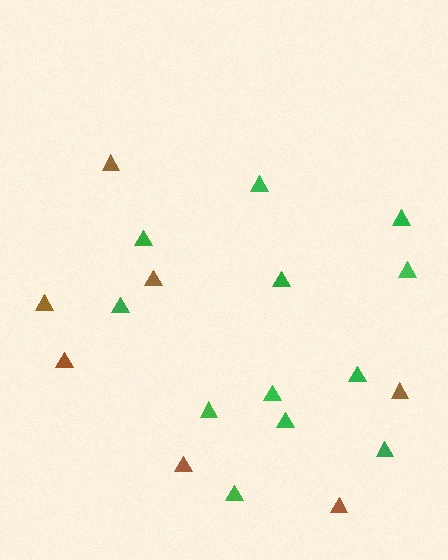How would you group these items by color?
There are 2 groups: one group of green triangles (12) and one group of brown triangles (7).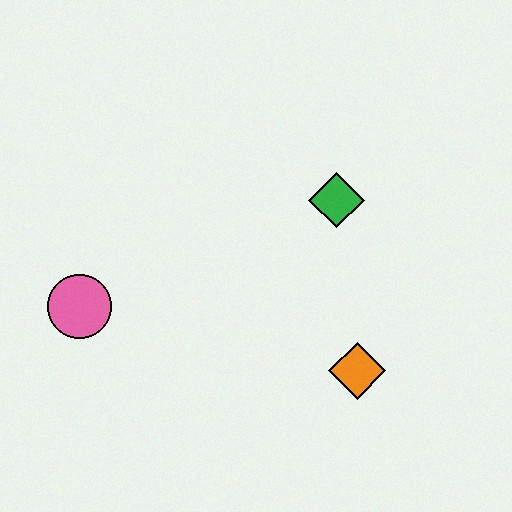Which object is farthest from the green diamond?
The pink circle is farthest from the green diamond.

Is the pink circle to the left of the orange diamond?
Yes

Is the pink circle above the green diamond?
No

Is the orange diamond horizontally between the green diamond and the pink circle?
No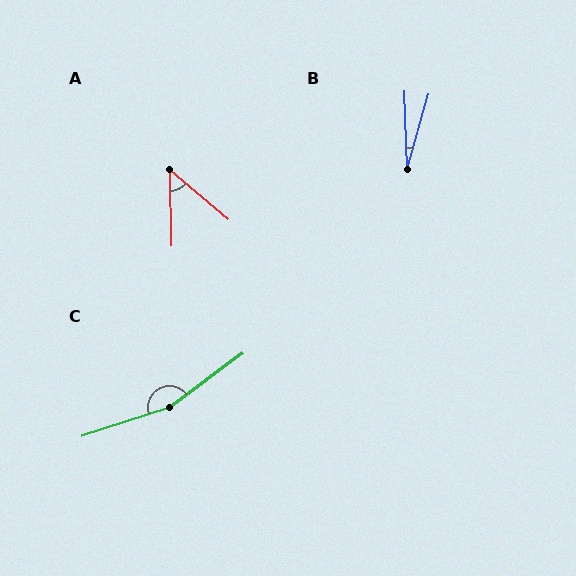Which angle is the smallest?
B, at approximately 18 degrees.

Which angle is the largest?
C, at approximately 161 degrees.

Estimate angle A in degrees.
Approximately 49 degrees.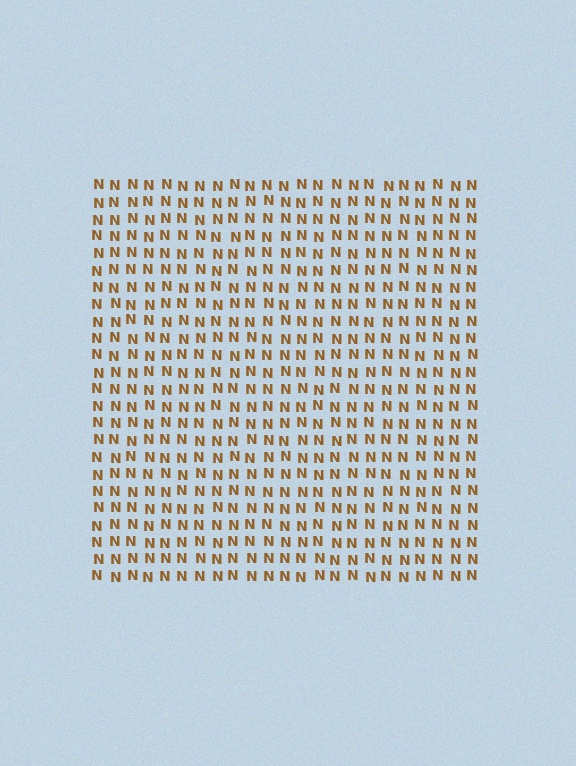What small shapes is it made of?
It is made of small letter N's.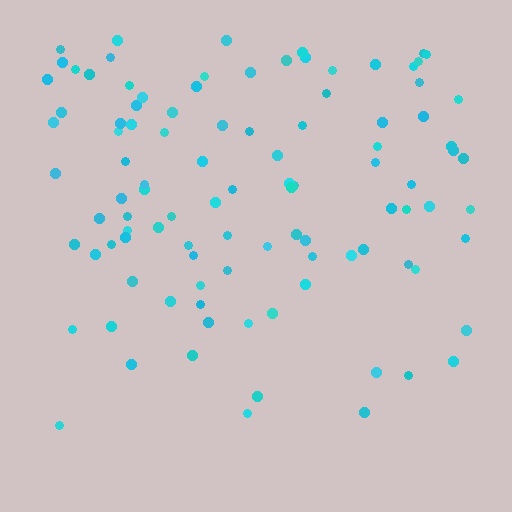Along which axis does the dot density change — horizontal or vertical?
Vertical.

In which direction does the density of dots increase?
From bottom to top, with the top side densest.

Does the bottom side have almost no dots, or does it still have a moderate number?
Still a moderate number, just noticeably fewer than the top.